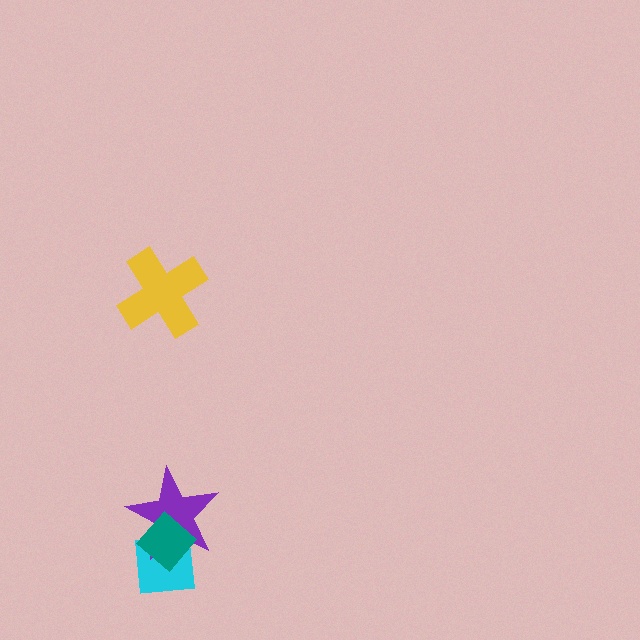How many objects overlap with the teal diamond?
2 objects overlap with the teal diamond.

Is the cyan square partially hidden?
Yes, it is partially covered by another shape.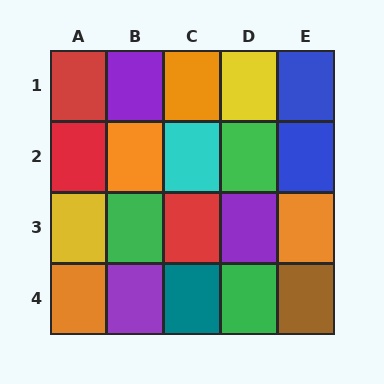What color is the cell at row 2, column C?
Cyan.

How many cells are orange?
4 cells are orange.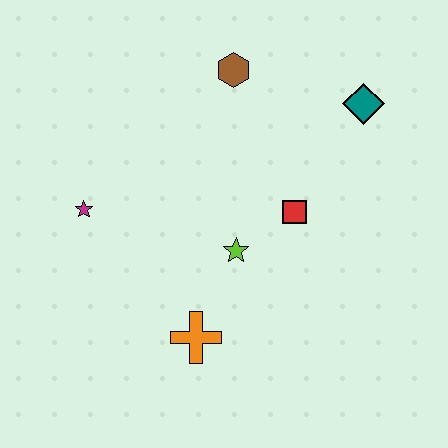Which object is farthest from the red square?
The magenta star is farthest from the red square.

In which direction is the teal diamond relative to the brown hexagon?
The teal diamond is to the right of the brown hexagon.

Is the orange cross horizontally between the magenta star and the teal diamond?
Yes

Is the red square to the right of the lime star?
Yes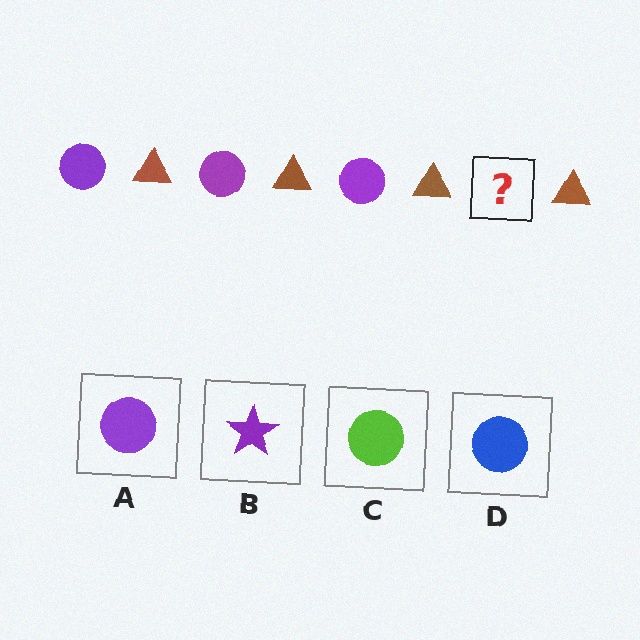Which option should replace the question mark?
Option A.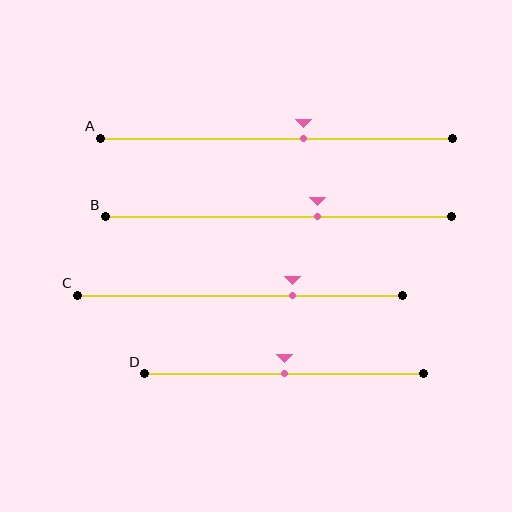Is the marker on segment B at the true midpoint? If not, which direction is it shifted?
No, the marker on segment B is shifted to the right by about 11% of the segment length.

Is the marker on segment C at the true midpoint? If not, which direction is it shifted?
No, the marker on segment C is shifted to the right by about 16% of the segment length.